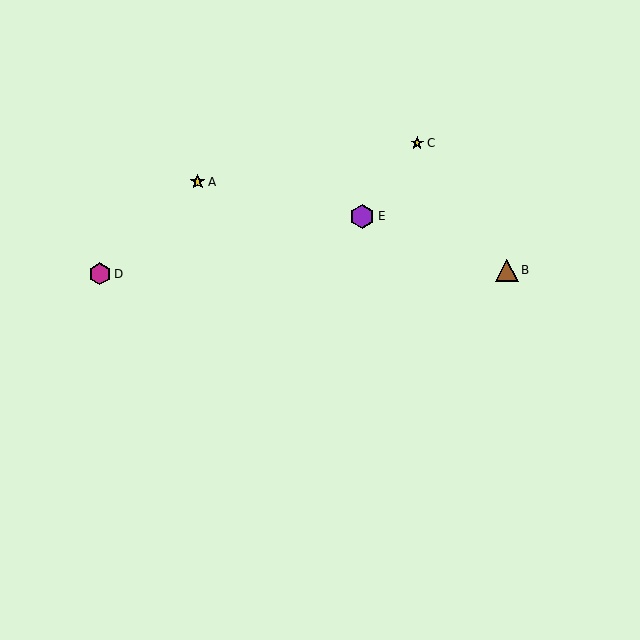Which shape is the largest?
The purple hexagon (labeled E) is the largest.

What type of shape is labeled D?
Shape D is a magenta hexagon.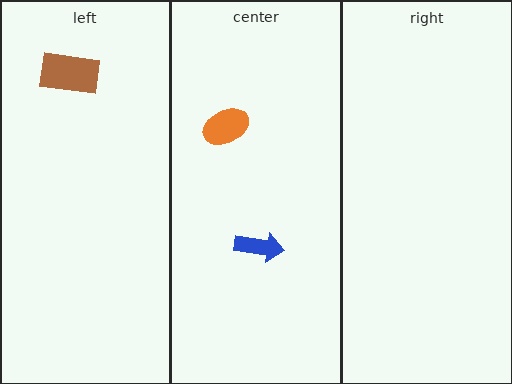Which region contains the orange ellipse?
The center region.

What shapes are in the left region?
The brown rectangle.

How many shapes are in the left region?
1.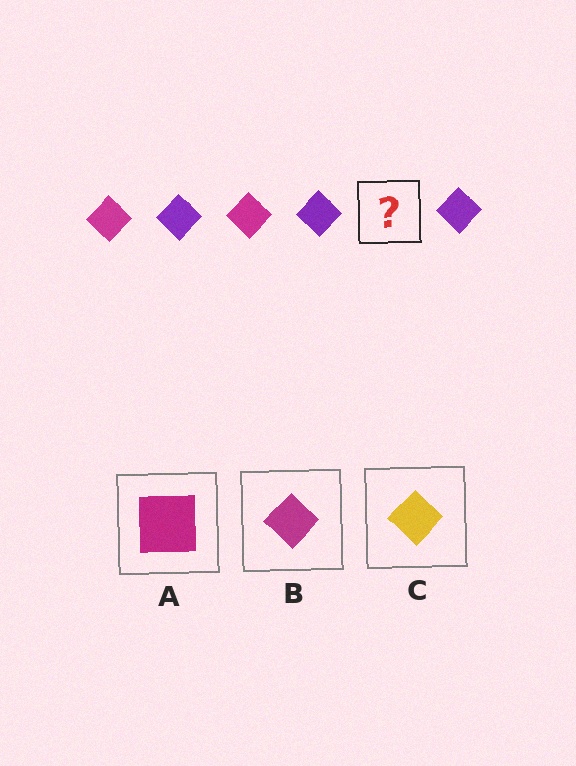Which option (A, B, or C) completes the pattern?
B.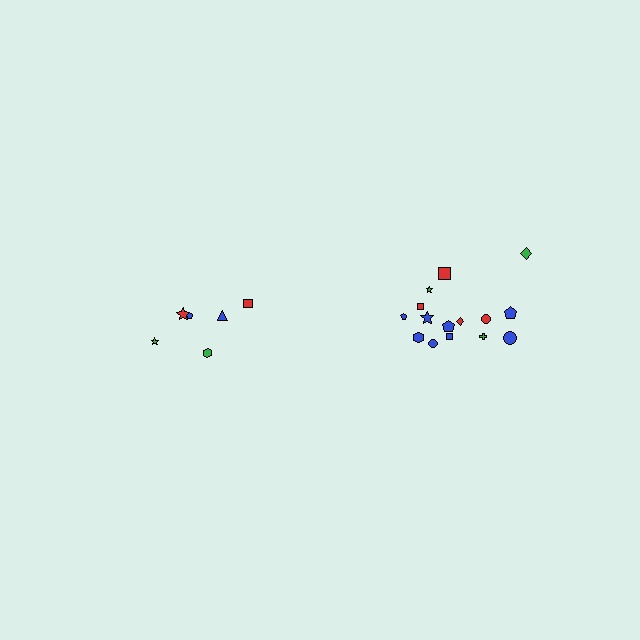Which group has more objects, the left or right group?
The right group.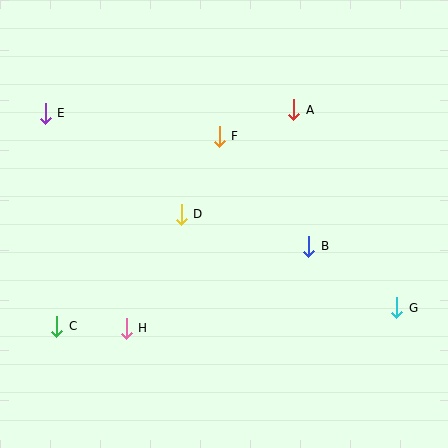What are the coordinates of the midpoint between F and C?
The midpoint between F and C is at (138, 231).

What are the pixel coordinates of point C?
Point C is at (57, 326).